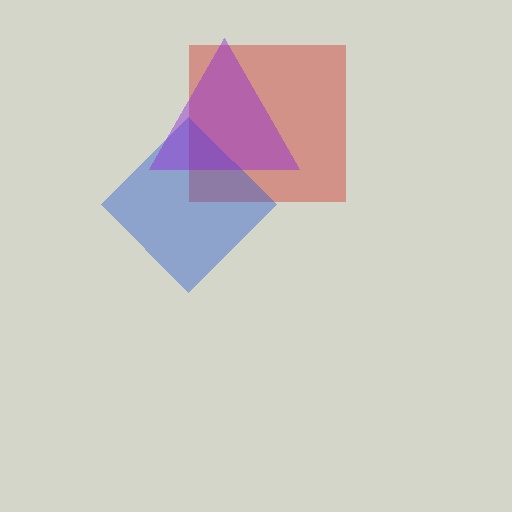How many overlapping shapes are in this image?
There are 3 overlapping shapes in the image.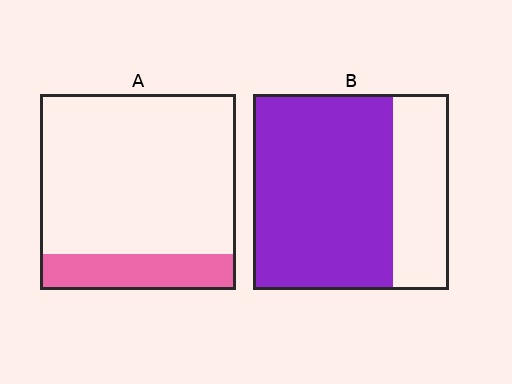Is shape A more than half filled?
No.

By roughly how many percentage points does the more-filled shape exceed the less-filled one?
By roughly 55 percentage points (B over A).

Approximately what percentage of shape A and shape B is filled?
A is approximately 20% and B is approximately 70%.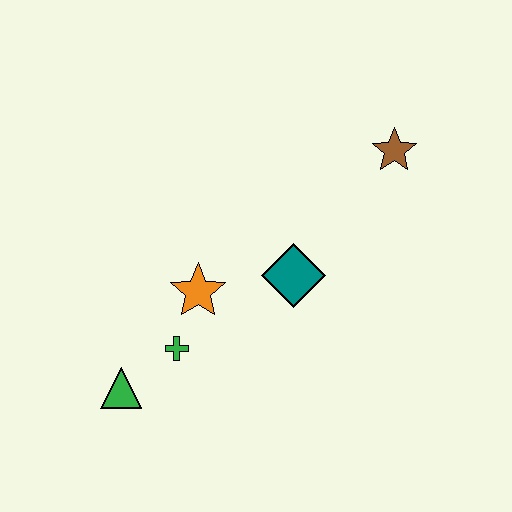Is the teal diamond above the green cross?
Yes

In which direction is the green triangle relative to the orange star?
The green triangle is below the orange star.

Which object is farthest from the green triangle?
The brown star is farthest from the green triangle.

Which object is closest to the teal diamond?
The orange star is closest to the teal diamond.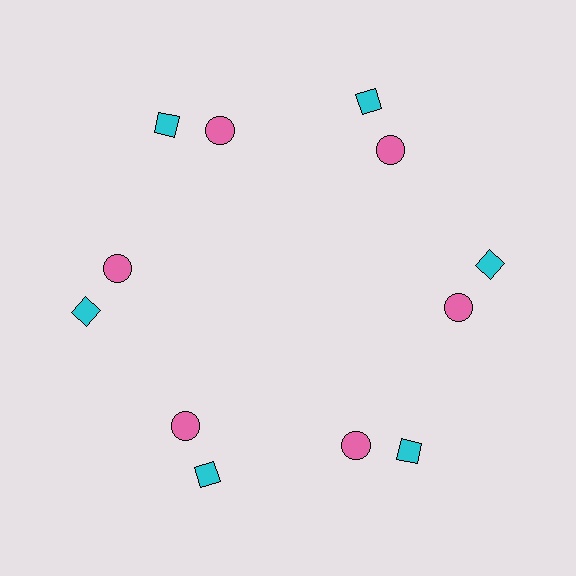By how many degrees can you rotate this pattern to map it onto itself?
The pattern maps onto itself every 60 degrees of rotation.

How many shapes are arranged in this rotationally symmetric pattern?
There are 12 shapes, arranged in 6 groups of 2.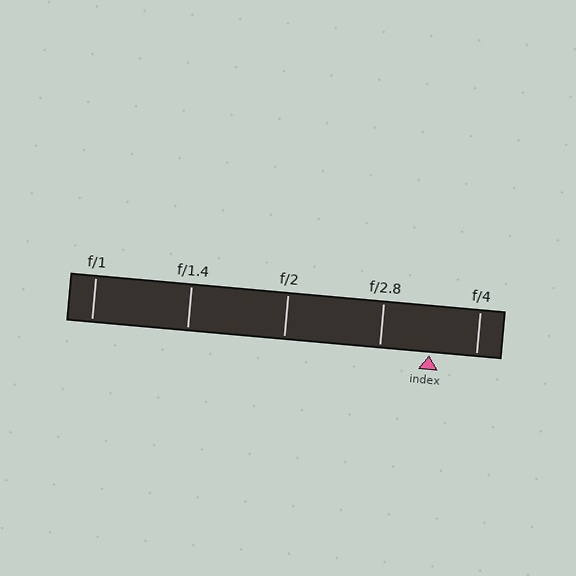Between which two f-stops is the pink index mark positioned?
The index mark is between f/2.8 and f/4.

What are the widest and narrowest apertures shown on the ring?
The widest aperture shown is f/1 and the narrowest is f/4.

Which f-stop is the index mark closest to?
The index mark is closest to f/4.